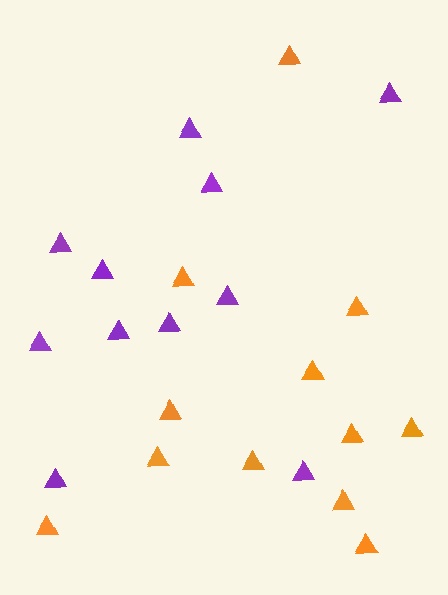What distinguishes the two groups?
There are 2 groups: one group of orange triangles (12) and one group of purple triangles (11).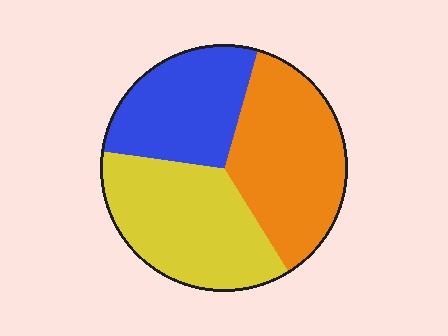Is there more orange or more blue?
Orange.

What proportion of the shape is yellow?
Yellow takes up about three eighths (3/8) of the shape.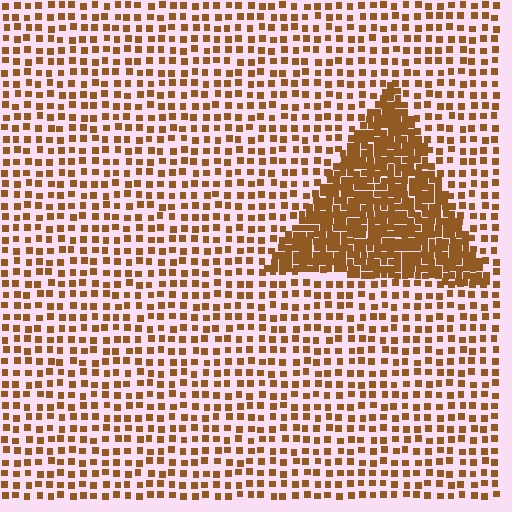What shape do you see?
I see a triangle.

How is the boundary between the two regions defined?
The boundary is defined by a change in element density (approximately 2.7x ratio). All elements are the same color, size, and shape.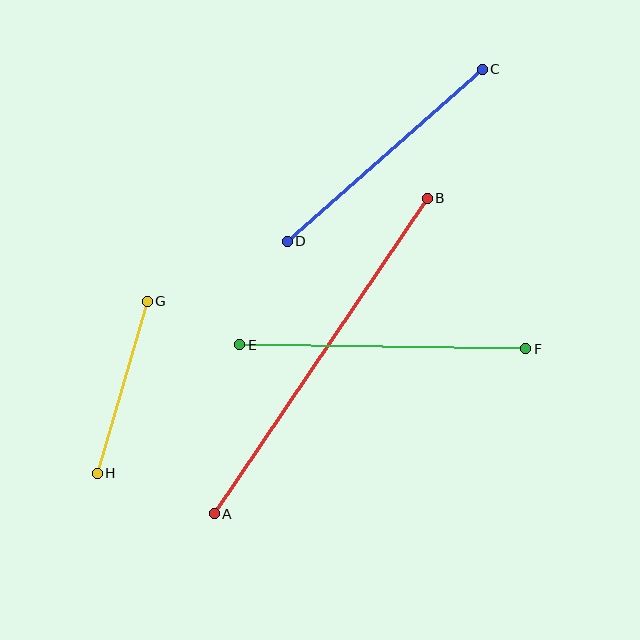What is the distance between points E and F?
The distance is approximately 286 pixels.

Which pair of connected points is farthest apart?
Points A and B are farthest apart.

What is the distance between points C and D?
The distance is approximately 260 pixels.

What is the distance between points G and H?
The distance is approximately 179 pixels.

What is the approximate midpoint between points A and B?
The midpoint is at approximately (321, 356) pixels.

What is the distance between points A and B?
The distance is approximately 381 pixels.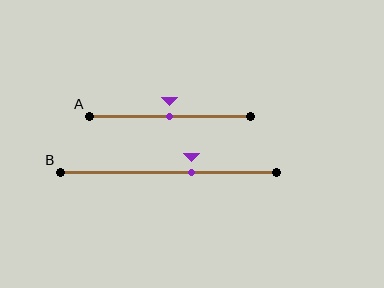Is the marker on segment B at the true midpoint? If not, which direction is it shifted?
No, the marker on segment B is shifted to the right by about 11% of the segment length.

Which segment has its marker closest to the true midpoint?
Segment A has its marker closest to the true midpoint.